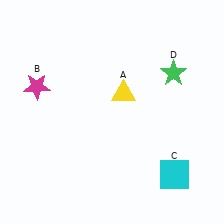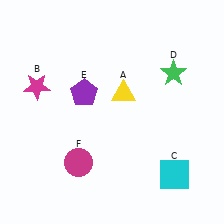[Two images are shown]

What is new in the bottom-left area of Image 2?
A magenta circle (F) was added in the bottom-left area of Image 2.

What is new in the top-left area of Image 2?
A purple pentagon (E) was added in the top-left area of Image 2.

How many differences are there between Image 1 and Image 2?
There are 2 differences between the two images.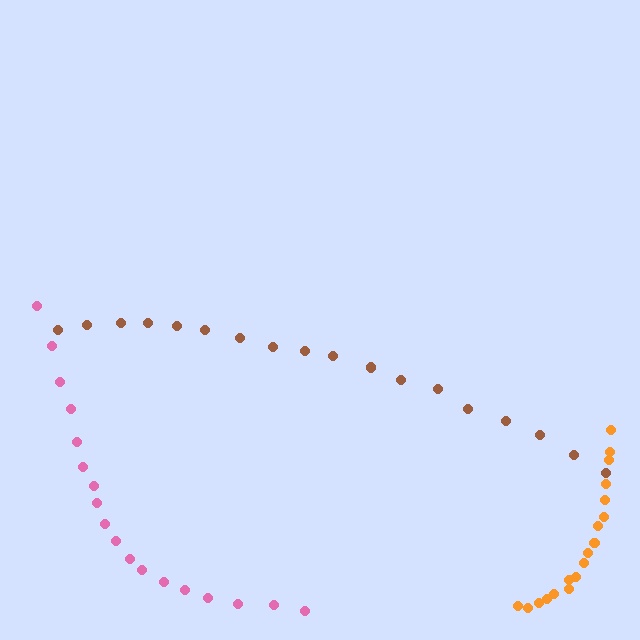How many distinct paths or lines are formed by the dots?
There are 3 distinct paths.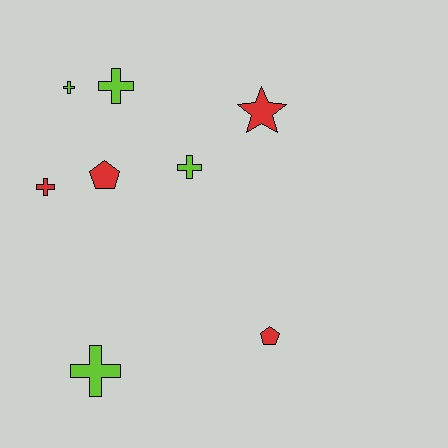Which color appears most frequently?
Lime, with 4 objects.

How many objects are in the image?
There are 8 objects.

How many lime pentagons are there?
There are no lime pentagons.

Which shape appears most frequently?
Cross, with 5 objects.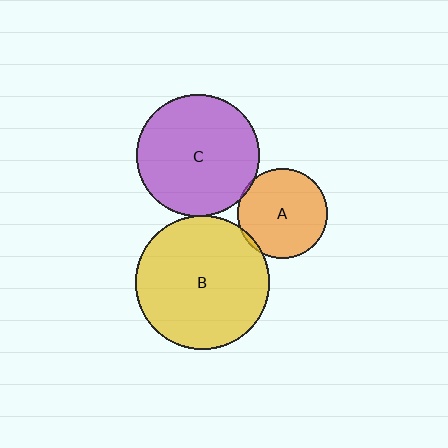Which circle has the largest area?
Circle B (yellow).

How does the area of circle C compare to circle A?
Approximately 1.9 times.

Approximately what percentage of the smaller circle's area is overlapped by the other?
Approximately 5%.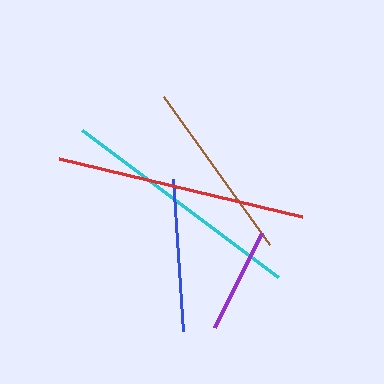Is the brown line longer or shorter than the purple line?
The brown line is longer than the purple line.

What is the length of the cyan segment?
The cyan segment is approximately 245 pixels long.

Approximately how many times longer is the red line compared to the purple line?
The red line is approximately 2.4 times the length of the purple line.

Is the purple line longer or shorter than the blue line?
The blue line is longer than the purple line.